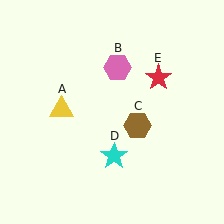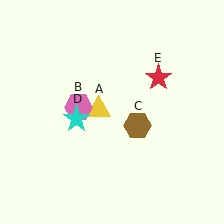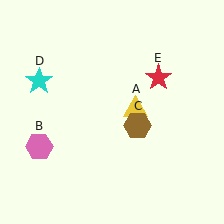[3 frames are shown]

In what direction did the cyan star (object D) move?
The cyan star (object D) moved up and to the left.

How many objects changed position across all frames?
3 objects changed position: yellow triangle (object A), pink hexagon (object B), cyan star (object D).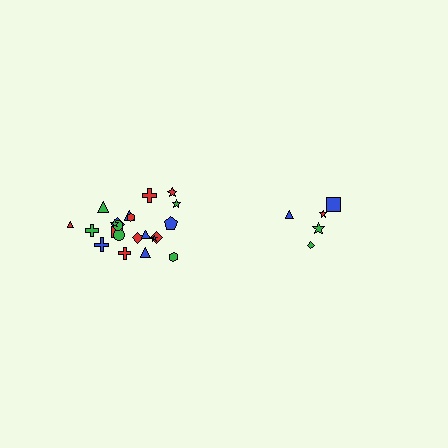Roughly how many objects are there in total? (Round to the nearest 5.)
Roughly 25 objects in total.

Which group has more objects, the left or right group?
The left group.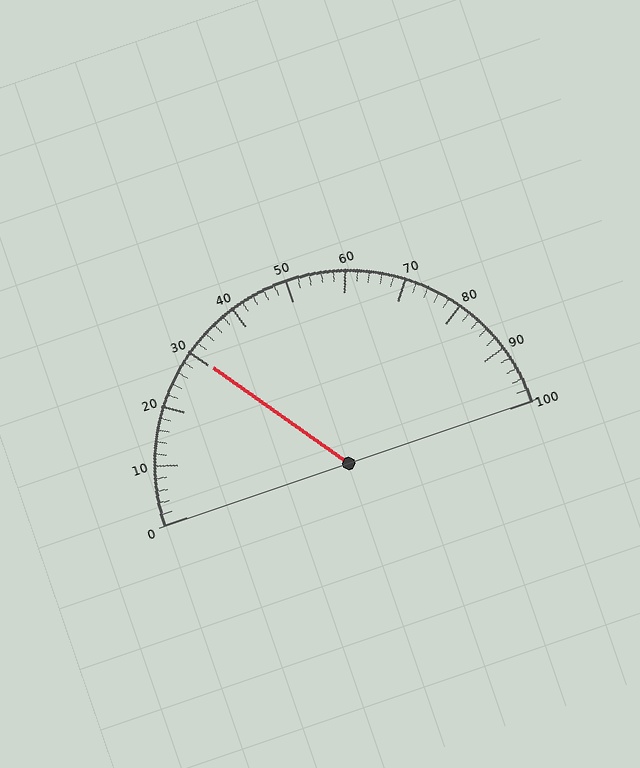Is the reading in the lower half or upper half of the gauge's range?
The reading is in the lower half of the range (0 to 100).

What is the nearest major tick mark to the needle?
The nearest major tick mark is 30.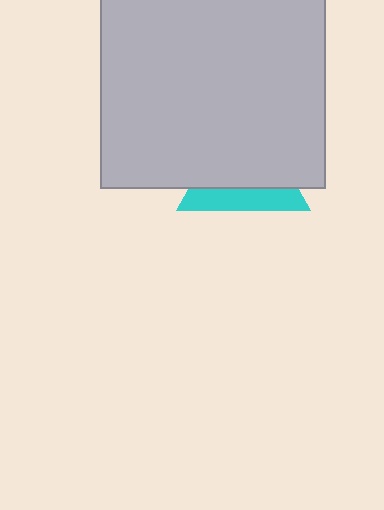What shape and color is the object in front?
The object in front is a light gray square.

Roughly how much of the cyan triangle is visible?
A small part of it is visible (roughly 34%).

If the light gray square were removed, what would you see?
You would see the complete cyan triangle.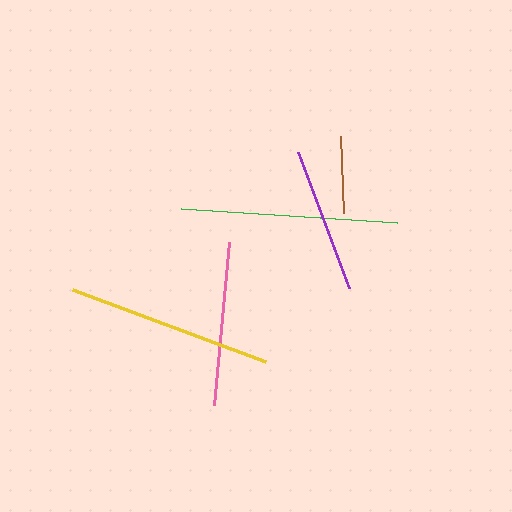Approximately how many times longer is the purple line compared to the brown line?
The purple line is approximately 1.9 times the length of the brown line.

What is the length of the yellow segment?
The yellow segment is approximately 207 pixels long.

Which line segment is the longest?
The green line is the longest at approximately 216 pixels.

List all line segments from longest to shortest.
From longest to shortest: green, yellow, pink, purple, brown.